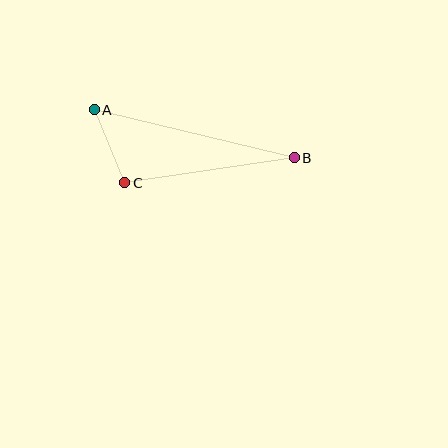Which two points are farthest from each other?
Points A and B are farthest from each other.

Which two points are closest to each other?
Points A and C are closest to each other.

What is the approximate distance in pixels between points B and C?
The distance between B and C is approximately 171 pixels.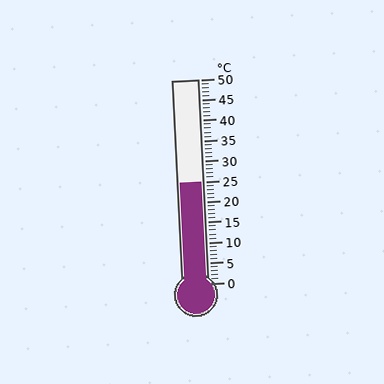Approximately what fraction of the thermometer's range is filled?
The thermometer is filled to approximately 50% of its range.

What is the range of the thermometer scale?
The thermometer scale ranges from 0°C to 50°C.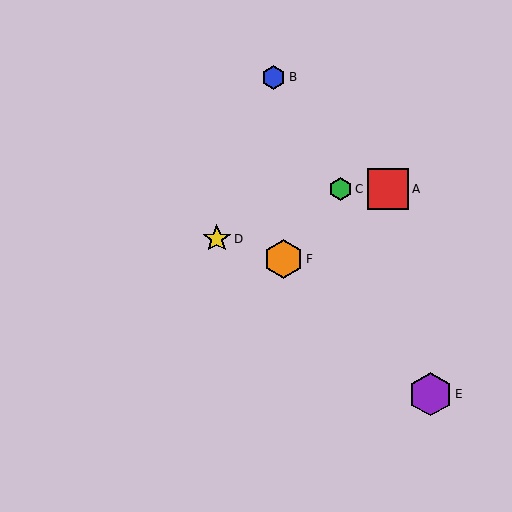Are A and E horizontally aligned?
No, A is at y≈189 and E is at y≈394.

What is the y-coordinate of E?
Object E is at y≈394.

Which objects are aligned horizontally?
Objects A, C are aligned horizontally.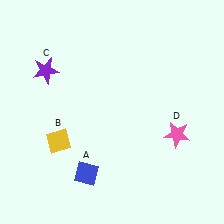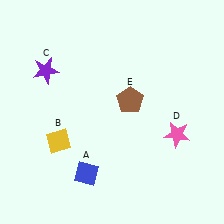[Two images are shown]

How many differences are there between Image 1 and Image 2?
There is 1 difference between the two images.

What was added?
A brown pentagon (E) was added in Image 2.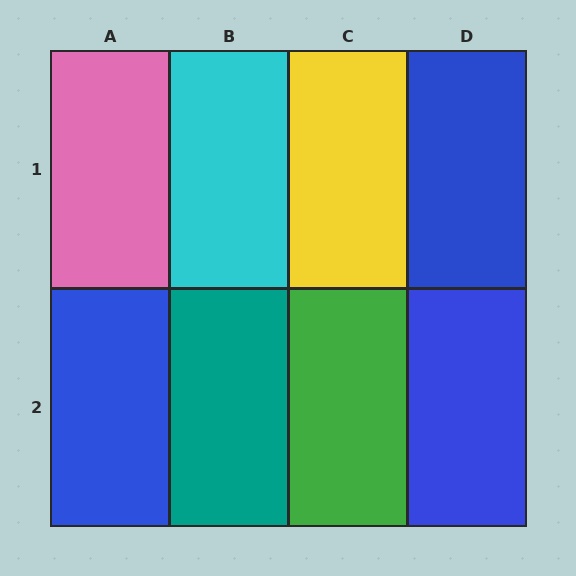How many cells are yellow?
1 cell is yellow.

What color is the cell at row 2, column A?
Blue.